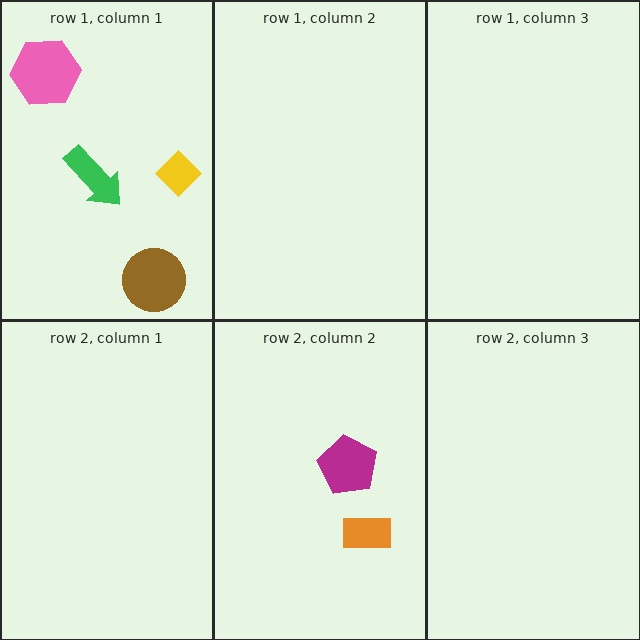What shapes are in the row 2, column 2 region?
The orange rectangle, the magenta pentagon.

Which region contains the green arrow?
The row 1, column 1 region.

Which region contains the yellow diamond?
The row 1, column 1 region.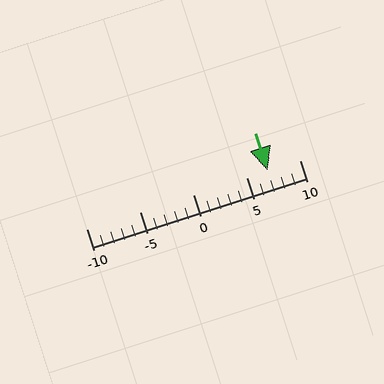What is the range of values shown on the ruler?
The ruler shows values from -10 to 10.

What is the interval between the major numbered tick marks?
The major tick marks are spaced 5 units apart.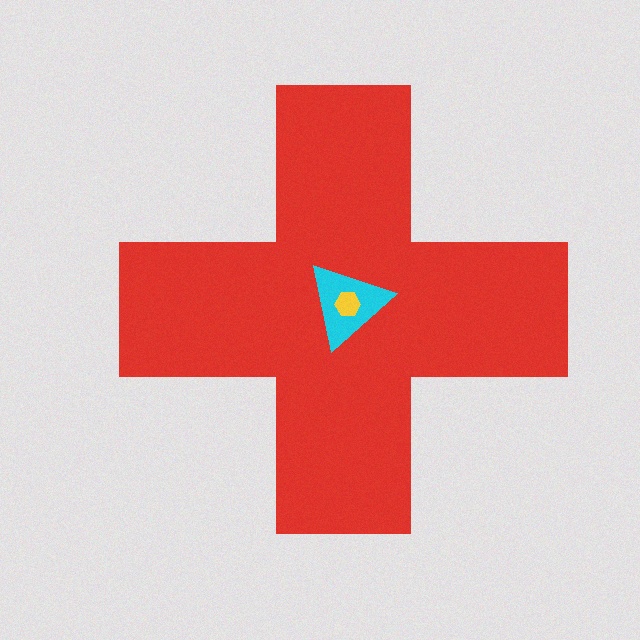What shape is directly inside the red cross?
The cyan triangle.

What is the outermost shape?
The red cross.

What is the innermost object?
The yellow hexagon.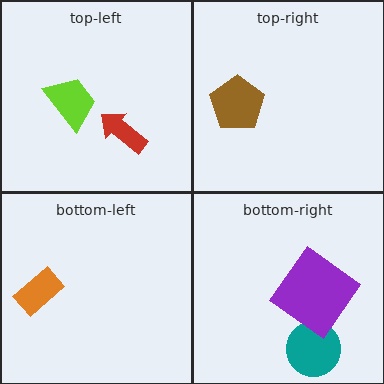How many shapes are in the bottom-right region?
2.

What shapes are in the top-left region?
The lime trapezoid, the red arrow.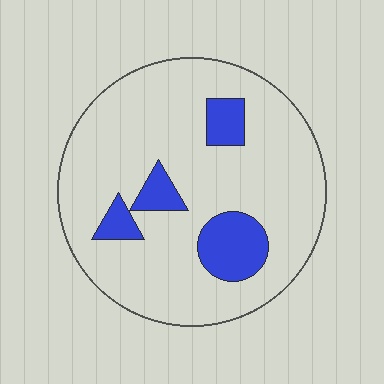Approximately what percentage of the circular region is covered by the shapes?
Approximately 15%.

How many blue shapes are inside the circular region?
4.